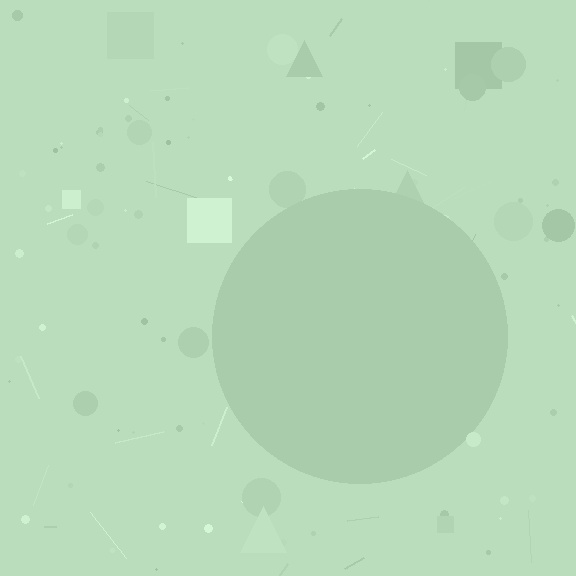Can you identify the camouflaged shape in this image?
The camouflaged shape is a circle.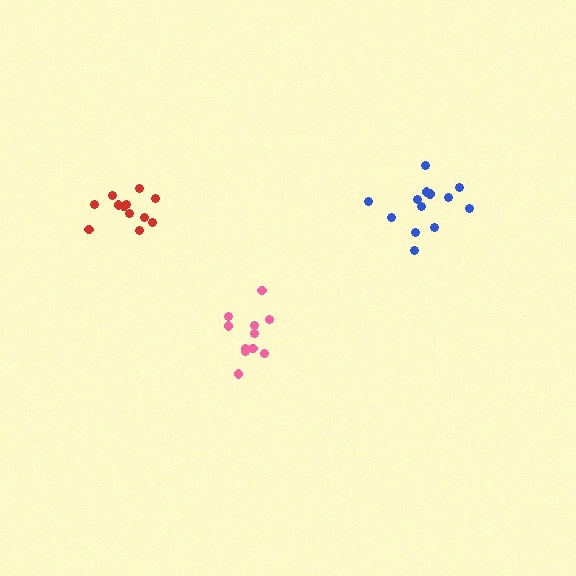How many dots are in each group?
Group 1: 13 dots, Group 2: 12 dots, Group 3: 11 dots (36 total).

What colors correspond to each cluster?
The clusters are colored: blue, red, pink.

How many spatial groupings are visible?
There are 3 spatial groupings.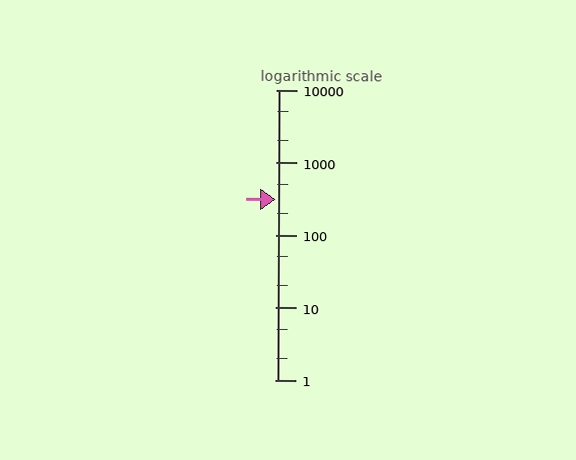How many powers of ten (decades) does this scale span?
The scale spans 4 decades, from 1 to 10000.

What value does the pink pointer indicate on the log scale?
The pointer indicates approximately 310.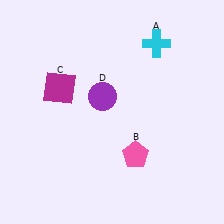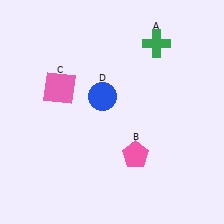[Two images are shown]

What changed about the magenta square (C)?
In Image 1, C is magenta. In Image 2, it changed to pink.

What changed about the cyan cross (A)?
In Image 1, A is cyan. In Image 2, it changed to green.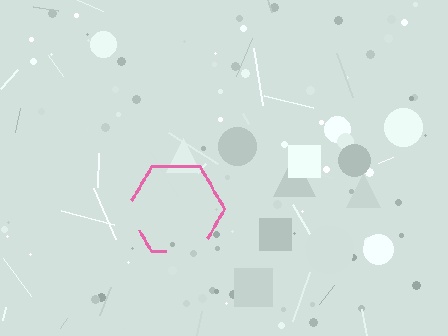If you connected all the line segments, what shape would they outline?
They would outline a hexagon.